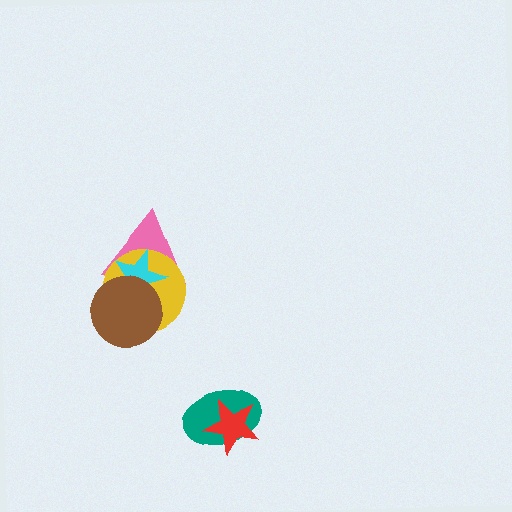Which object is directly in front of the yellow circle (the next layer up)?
The cyan star is directly in front of the yellow circle.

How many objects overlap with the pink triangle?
3 objects overlap with the pink triangle.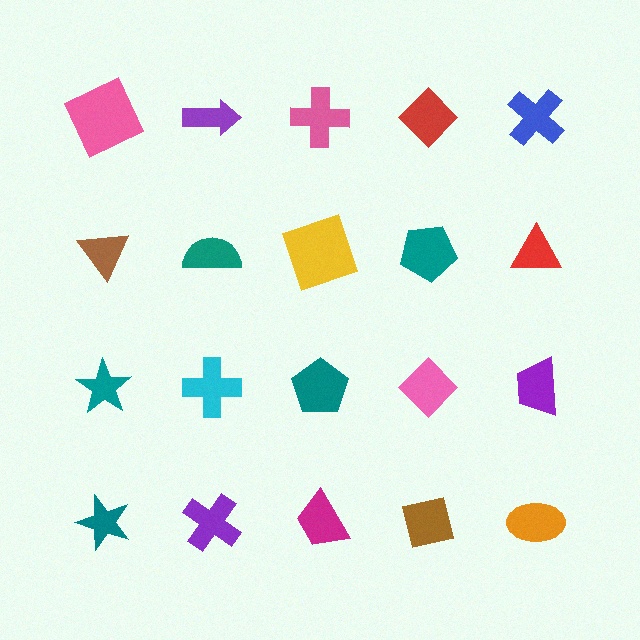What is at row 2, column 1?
A brown triangle.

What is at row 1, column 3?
A pink cross.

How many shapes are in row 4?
5 shapes.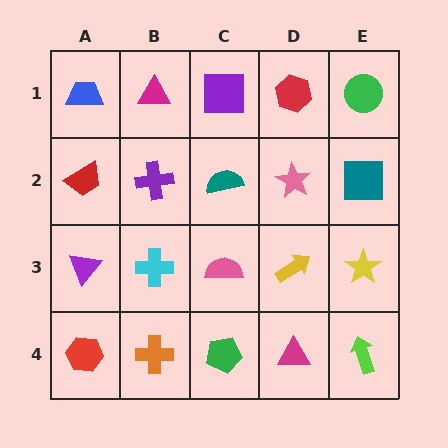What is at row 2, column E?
A teal square.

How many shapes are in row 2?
5 shapes.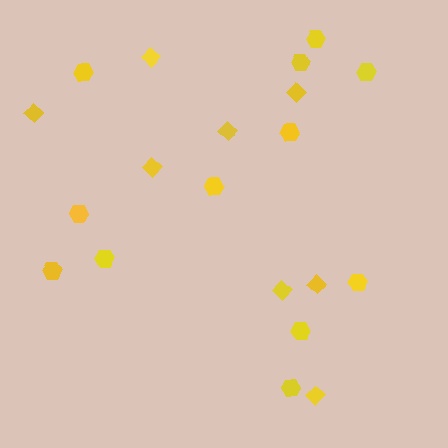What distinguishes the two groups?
There are 2 groups: one group of diamonds (8) and one group of hexagons (12).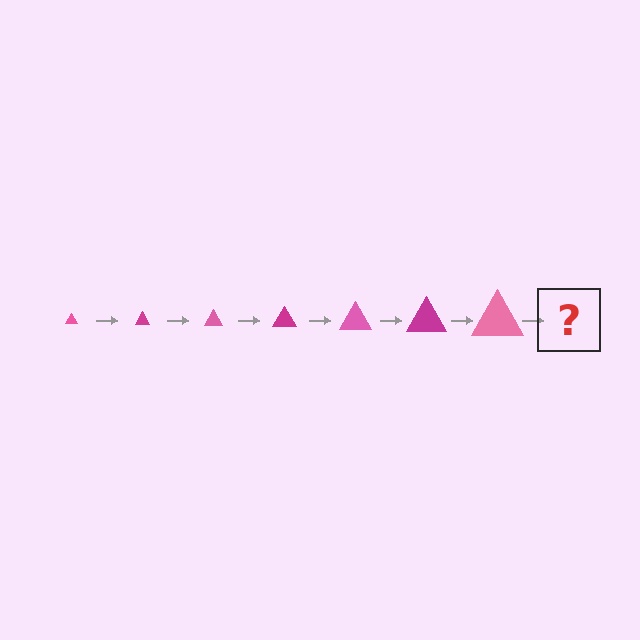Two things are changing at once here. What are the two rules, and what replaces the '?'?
The two rules are that the triangle grows larger each step and the color cycles through pink and magenta. The '?' should be a magenta triangle, larger than the previous one.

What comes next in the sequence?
The next element should be a magenta triangle, larger than the previous one.